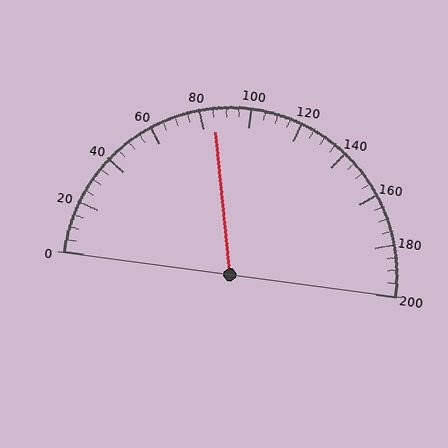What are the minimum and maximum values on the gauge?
The gauge ranges from 0 to 200.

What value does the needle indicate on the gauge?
The needle indicates approximately 85.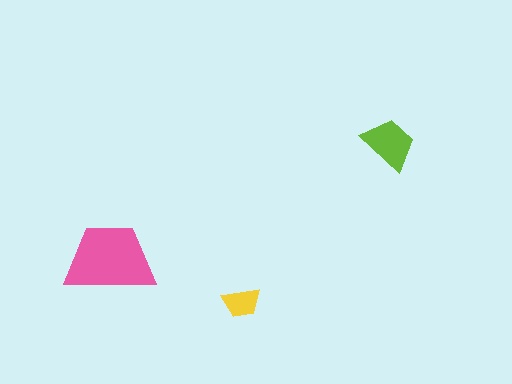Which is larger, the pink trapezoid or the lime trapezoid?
The pink one.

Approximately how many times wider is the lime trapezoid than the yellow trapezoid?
About 1.5 times wider.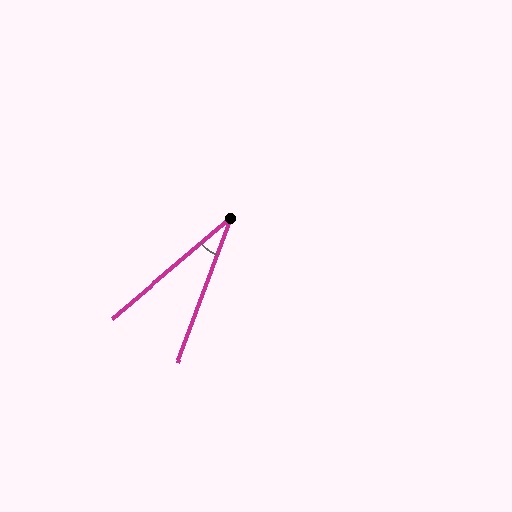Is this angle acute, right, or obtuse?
It is acute.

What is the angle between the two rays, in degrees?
Approximately 29 degrees.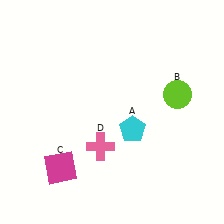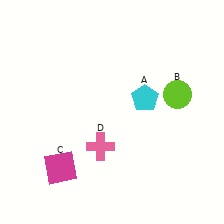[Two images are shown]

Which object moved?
The cyan pentagon (A) moved up.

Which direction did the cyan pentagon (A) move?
The cyan pentagon (A) moved up.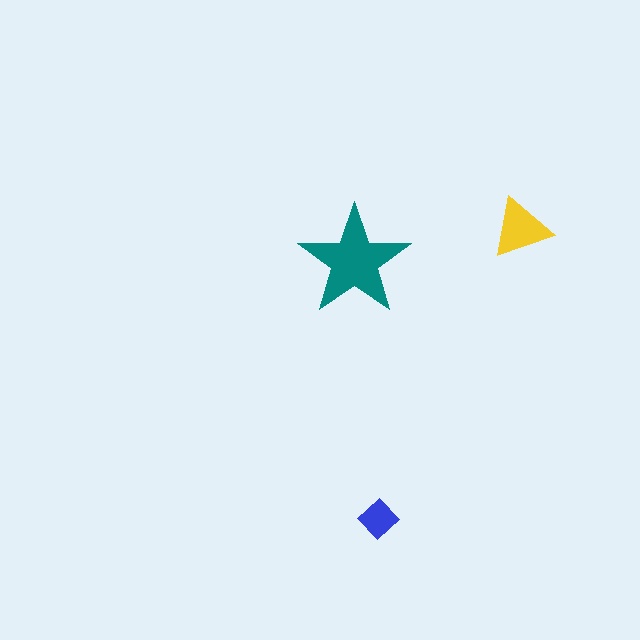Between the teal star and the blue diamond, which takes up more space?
The teal star.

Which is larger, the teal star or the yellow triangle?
The teal star.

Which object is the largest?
The teal star.